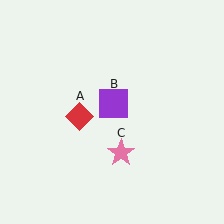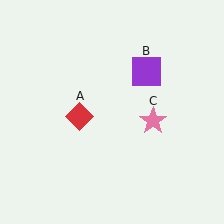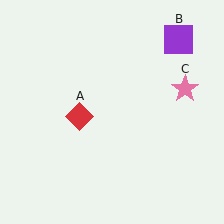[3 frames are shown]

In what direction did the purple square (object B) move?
The purple square (object B) moved up and to the right.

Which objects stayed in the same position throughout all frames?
Red diamond (object A) remained stationary.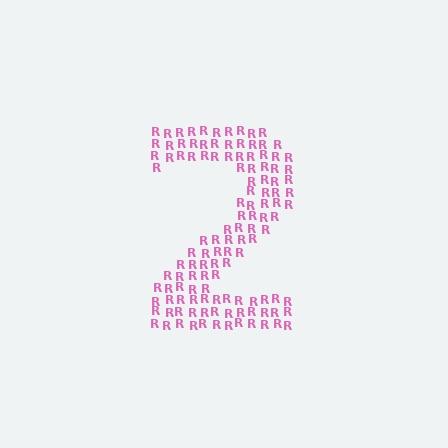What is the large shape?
The large shape is the digit 2.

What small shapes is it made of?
It is made of small letter R's.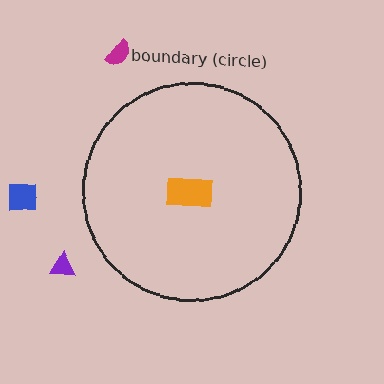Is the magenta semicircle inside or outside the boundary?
Outside.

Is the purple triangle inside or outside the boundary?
Outside.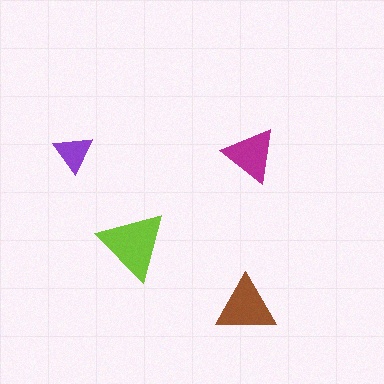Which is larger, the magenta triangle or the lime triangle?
The lime one.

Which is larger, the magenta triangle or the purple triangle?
The magenta one.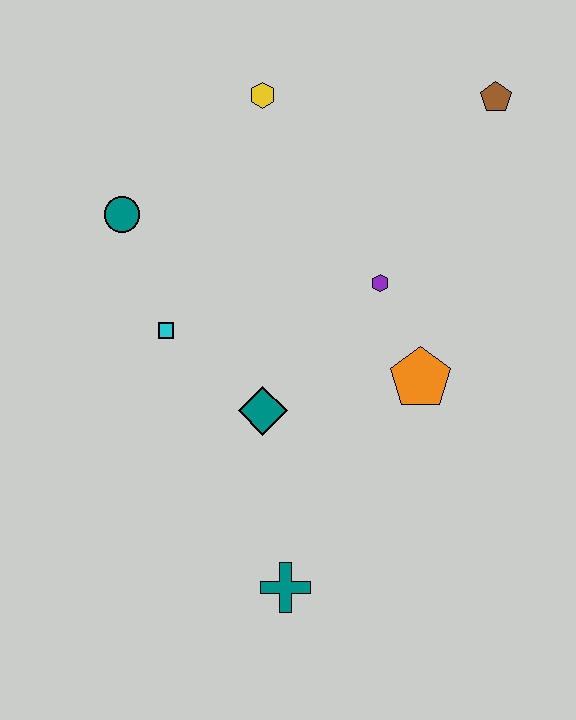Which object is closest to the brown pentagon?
The purple hexagon is closest to the brown pentagon.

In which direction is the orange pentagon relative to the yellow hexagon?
The orange pentagon is below the yellow hexagon.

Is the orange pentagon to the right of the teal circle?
Yes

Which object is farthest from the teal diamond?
The brown pentagon is farthest from the teal diamond.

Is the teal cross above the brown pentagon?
No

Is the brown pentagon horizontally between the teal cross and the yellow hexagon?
No